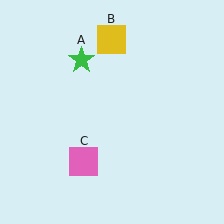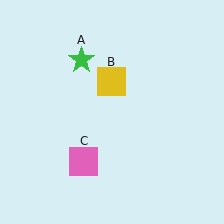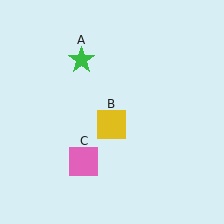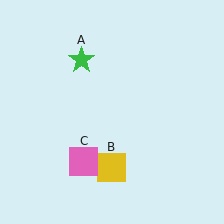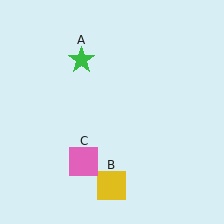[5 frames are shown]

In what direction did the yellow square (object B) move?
The yellow square (object B) moved down.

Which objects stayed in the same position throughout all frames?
Green star (object A) and pink square (object C) remained stationary.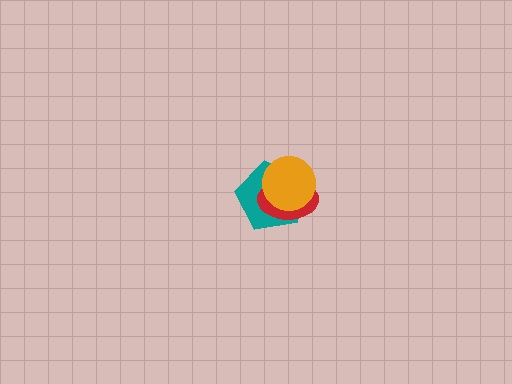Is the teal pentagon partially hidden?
Yes, it is partially covered by another shape.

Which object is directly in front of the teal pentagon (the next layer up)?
The red ellipse is directly in front of the teal pentagon.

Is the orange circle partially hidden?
No, no other shape covers it.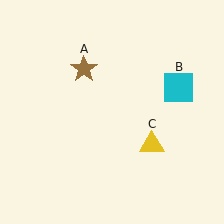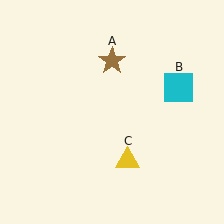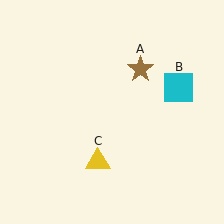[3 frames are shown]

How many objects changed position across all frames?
2 objects changed position: brown star (object A), yellow triangle (object C).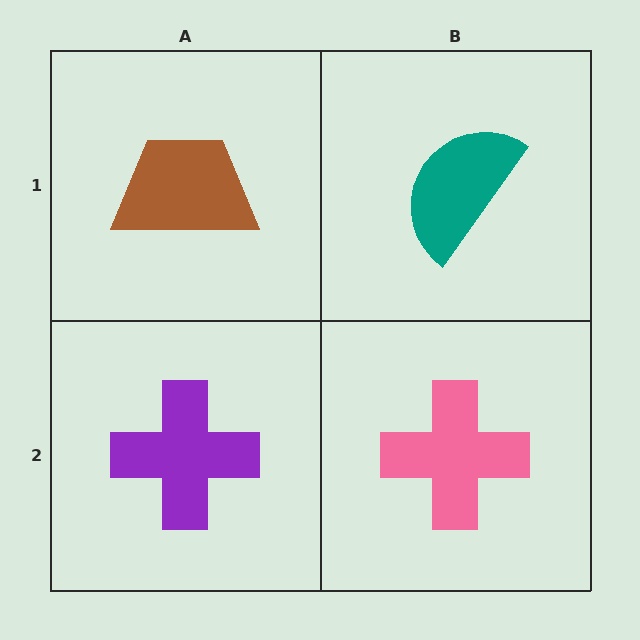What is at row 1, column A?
A brown trapezoid.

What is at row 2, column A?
A purple cross.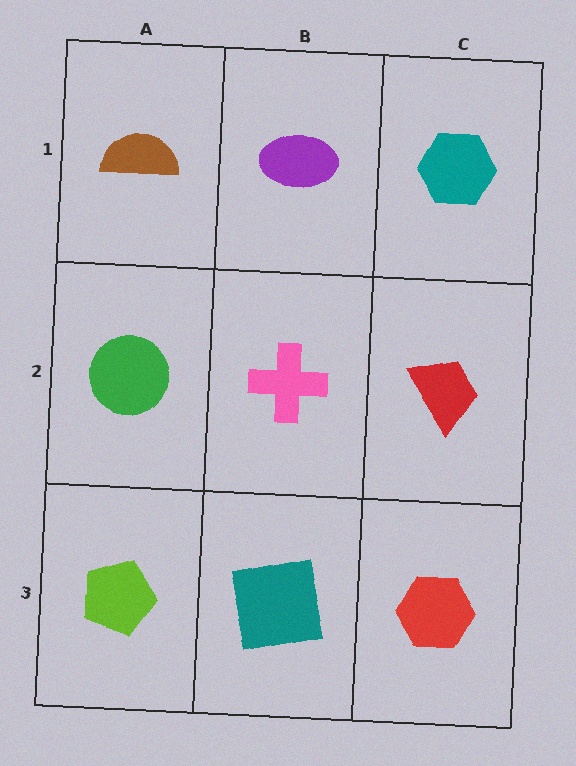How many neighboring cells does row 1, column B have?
3.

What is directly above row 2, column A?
A brown semicircle.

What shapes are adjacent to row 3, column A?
A green circle (row 2, column A), a teal square (row 3, column B).